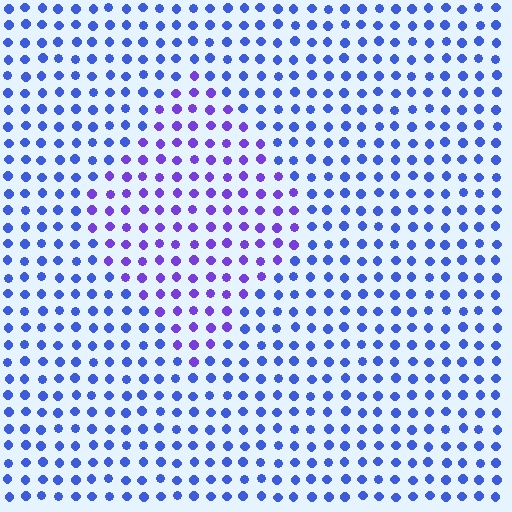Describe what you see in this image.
The image is filled with small blue elements in a uniform arrangement. A diamond-shaped region is visible where the elements are tinted to a slightly different hue, forming a subtle color boundary.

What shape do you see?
I see a diamond.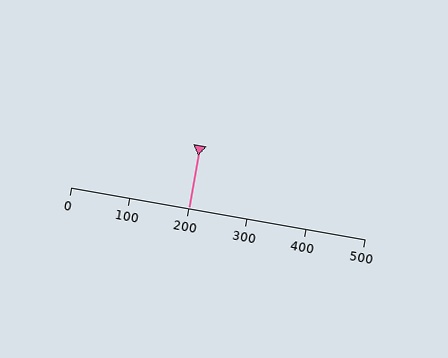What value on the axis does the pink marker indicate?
The marker indicates approximately 200.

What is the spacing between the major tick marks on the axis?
The major ticks are spaced 100 apart.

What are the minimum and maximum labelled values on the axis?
The axis runs from 0 to 500.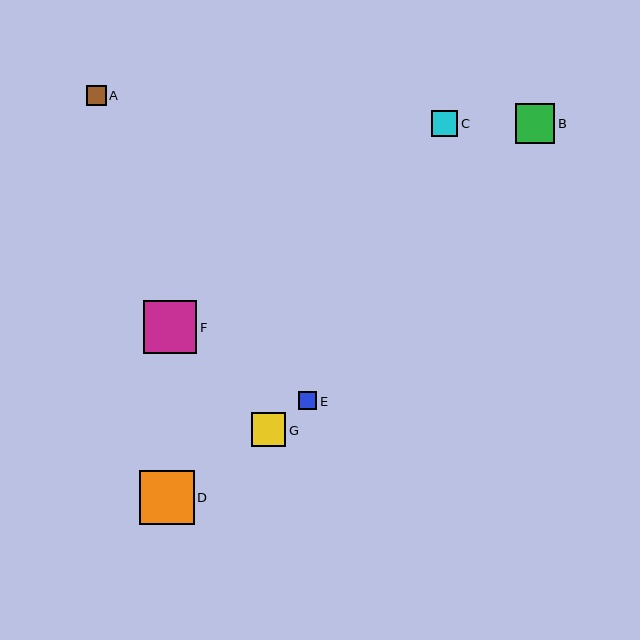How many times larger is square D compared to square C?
Square D is approximately 2.1 times the size of square C.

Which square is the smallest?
Square E is the smallest with a size of approximately 18 pixels.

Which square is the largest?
Square D is the largest with a size of approximately 54 pixels.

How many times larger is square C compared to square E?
Square C is approximately 1.5 times the size of square E.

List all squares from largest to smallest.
From largest to smallest: D, F, B, G, C, A, E.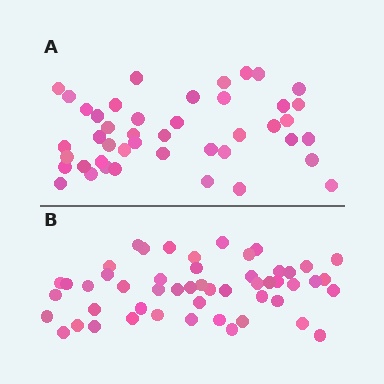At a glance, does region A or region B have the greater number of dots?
Region B (the bottom region) has more dots.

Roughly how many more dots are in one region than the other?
Region B has roughly 8 or so more dots than region A.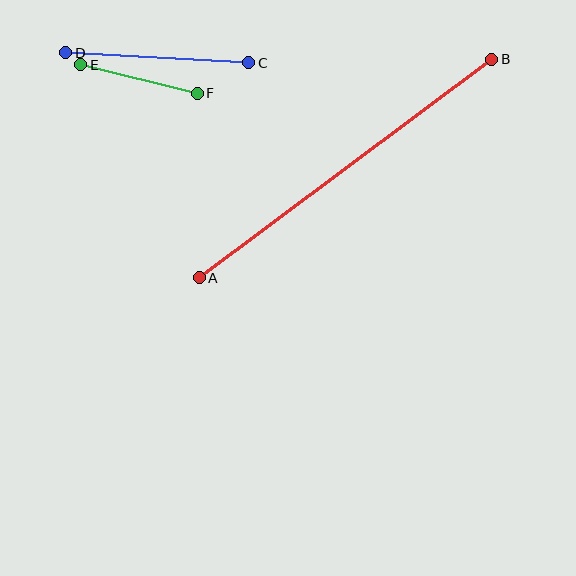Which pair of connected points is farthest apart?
Points A and B are farthest apart.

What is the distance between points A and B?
The distance is approximately 365 pixels.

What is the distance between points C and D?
The distance is approximately 183 pixels.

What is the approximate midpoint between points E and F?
The midpoint is at approximately (139, 79) pixels.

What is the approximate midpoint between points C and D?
The midpoint is at approximately (157, 58) pixels.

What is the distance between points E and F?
The distance is approximately 120 pixels.